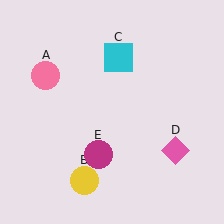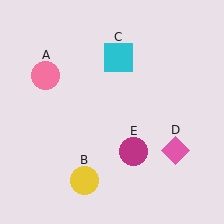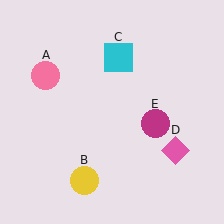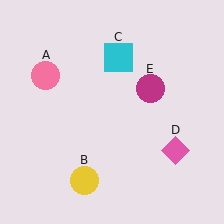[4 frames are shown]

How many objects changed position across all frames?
1 object changed position: magenta circle (object E).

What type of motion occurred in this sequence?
The magenta circle (object E) rotated counterclockwise around the center of the scene.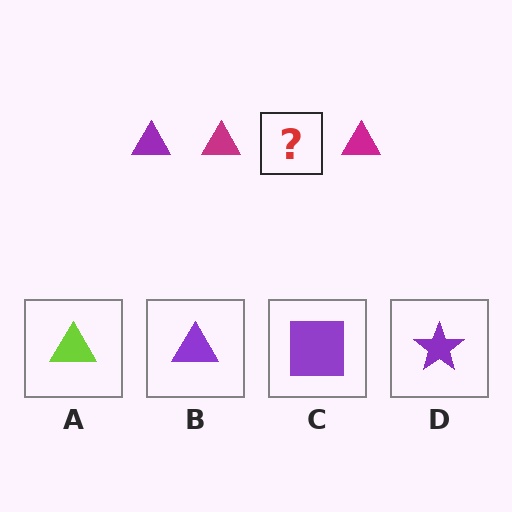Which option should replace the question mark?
Option B.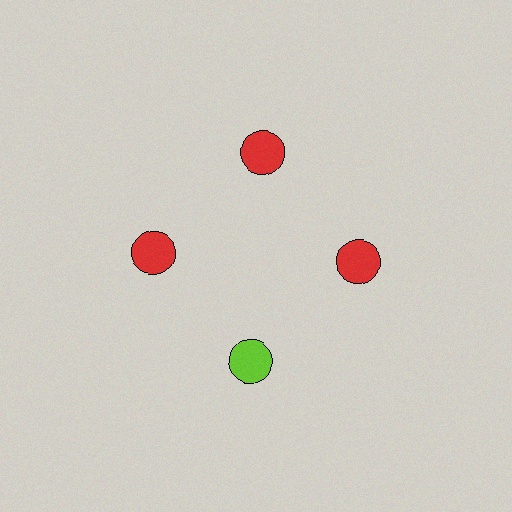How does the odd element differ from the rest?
It has a different color: lime instead of red.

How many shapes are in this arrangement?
There are 4 shapes arranged in a ring pattern.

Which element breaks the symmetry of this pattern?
The lime circle at roughly the 6 o'clock position breaks the symmetry. All other shapes are red circles.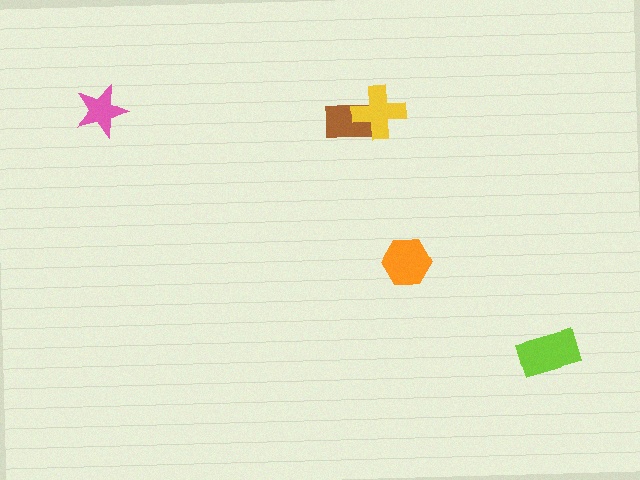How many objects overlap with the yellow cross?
1 object overlaps with the yellow cross.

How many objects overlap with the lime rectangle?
0 objects overlap with the lime rectangle.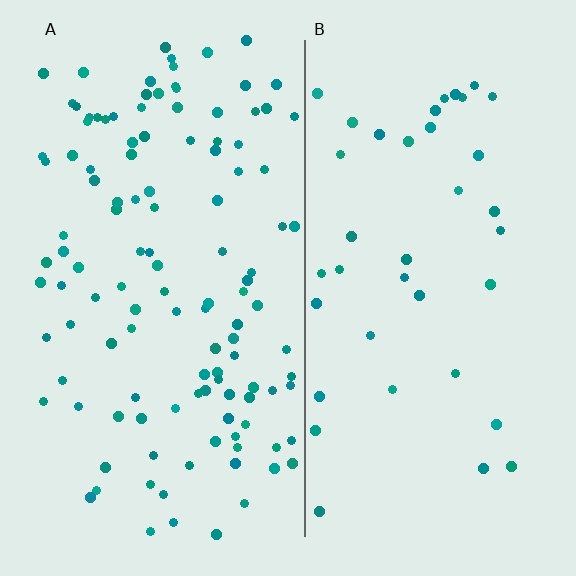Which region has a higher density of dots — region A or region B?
A (the left).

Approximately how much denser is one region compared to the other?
Approximately 3.1× — region A over region B.